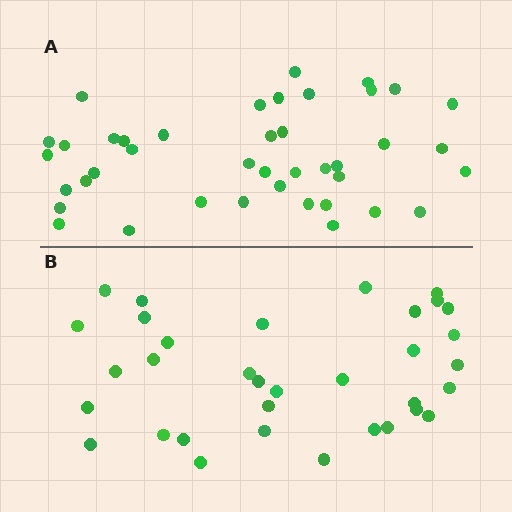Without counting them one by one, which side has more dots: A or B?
Region A (the top region) has more dots.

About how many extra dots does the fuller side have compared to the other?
Region A has roughly 8 or so more dots than region B.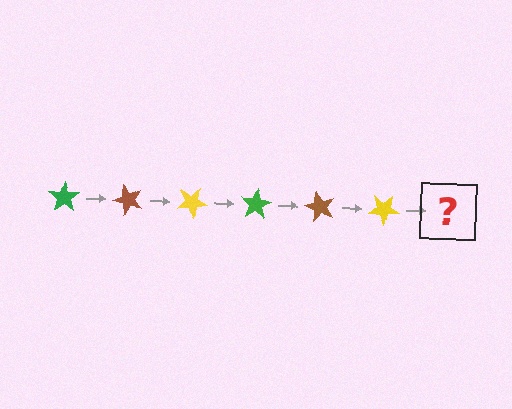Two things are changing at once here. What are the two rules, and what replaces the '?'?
The two rules are that it rotates 50 degrees each step and the color cycles through green, brown, and yellow. The '?' should be a green star, rotated 300 degrees from the start.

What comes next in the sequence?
The next element should be a green star, rotated 300 degrees from the start.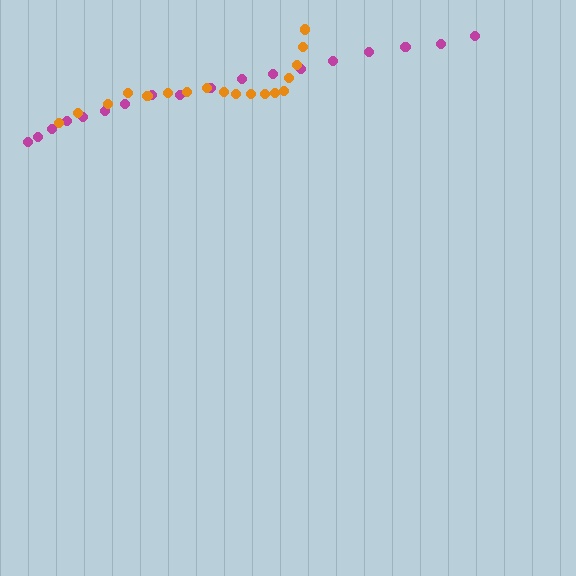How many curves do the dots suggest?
There are 2 distinct paths.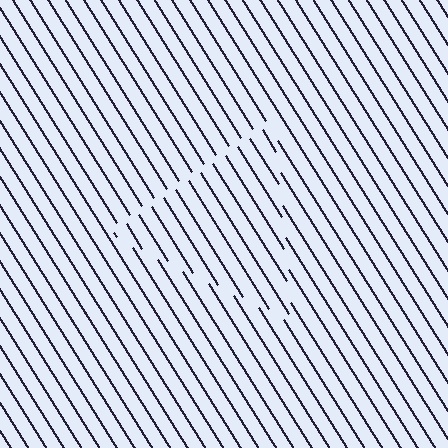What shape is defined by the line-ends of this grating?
An illusory triangle. The interior of the shape contains the same grating, shifted by half a period — the contour is defined by the phase discontinuity where line-ends from the inner and outer gratings abut.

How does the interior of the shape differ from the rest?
The interior of the shape contains the same grating, shifted by half a period — the contour is defined by the phase discontinuity where line-ends from the inner and outer gratings abut.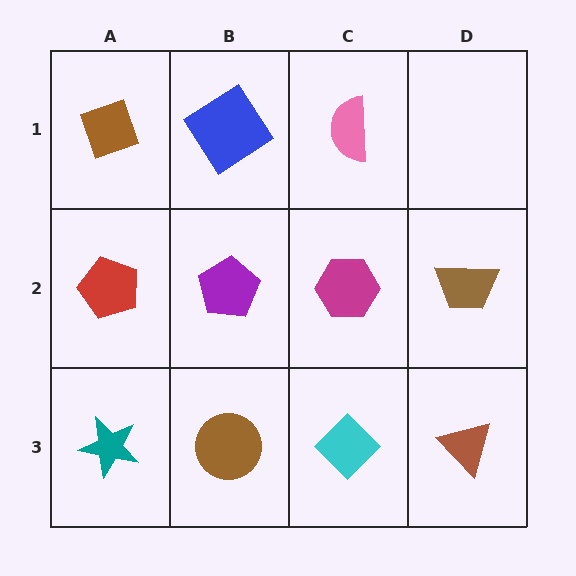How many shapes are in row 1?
3 shapes.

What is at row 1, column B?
A blue diamond.